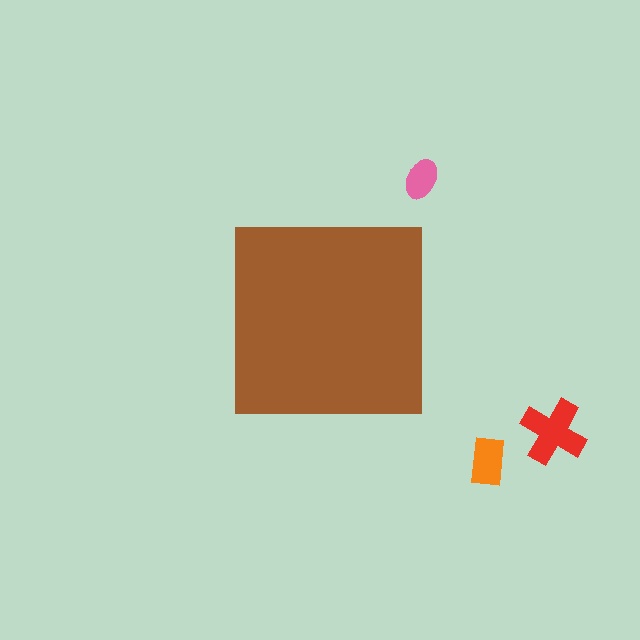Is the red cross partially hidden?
No, the red cross is fully visible.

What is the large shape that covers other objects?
A brown square.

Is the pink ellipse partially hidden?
No, the pink ellipse is fully visible.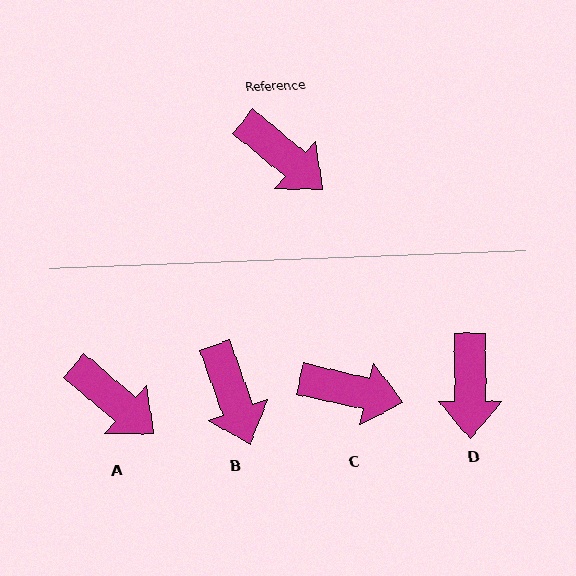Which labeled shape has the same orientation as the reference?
A.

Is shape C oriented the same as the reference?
No, it is off by about 27 degrees.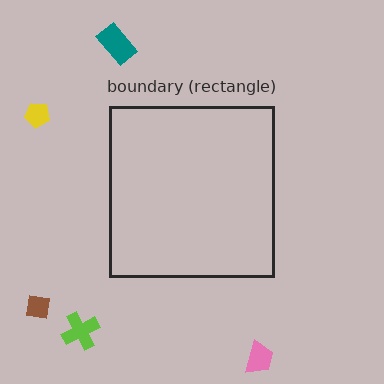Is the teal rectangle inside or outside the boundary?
Outside.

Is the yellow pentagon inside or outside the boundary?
Outside.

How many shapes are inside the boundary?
0 inside, 5 outside.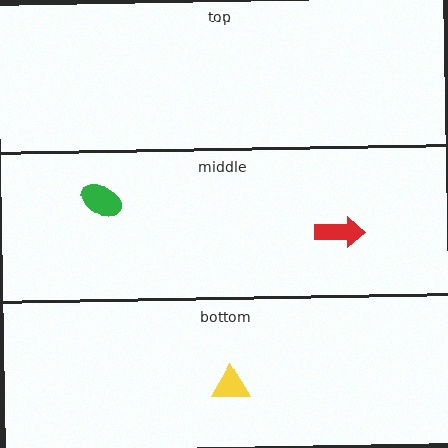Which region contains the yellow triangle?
The bottom region.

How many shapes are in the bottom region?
1.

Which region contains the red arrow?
The middle region.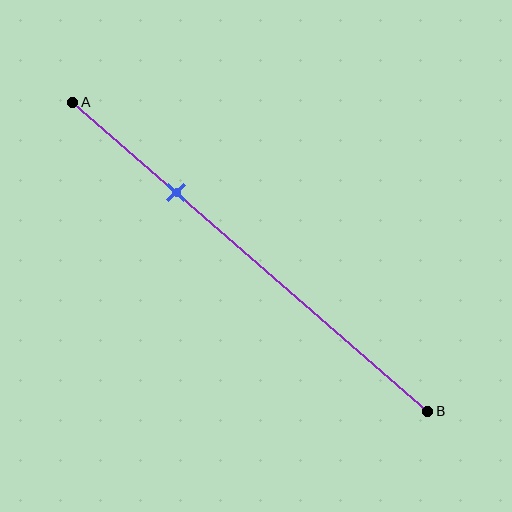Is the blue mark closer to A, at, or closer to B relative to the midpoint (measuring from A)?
The blue mark is closer to point A than the midpoint of segment AB.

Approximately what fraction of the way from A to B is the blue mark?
The blue mark is approximately 30% of the way from A to B.